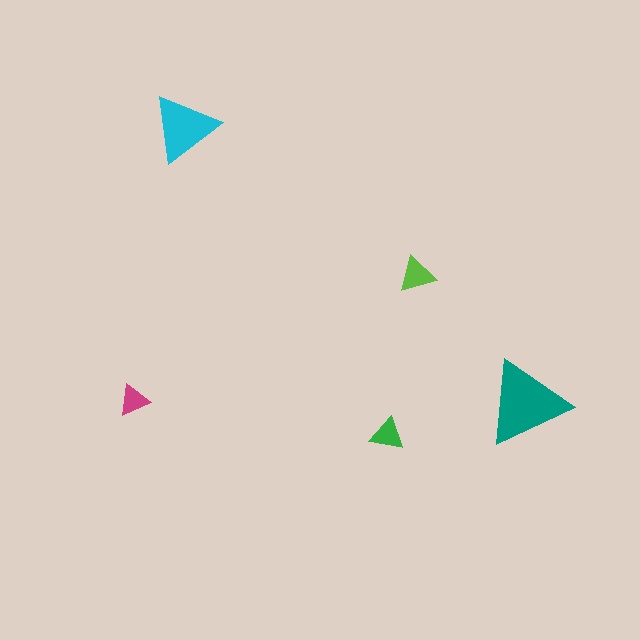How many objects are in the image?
There are 5 objects in the image.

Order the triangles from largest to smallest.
the teal one, the cyan one, the lime one, the green one, the magenta one.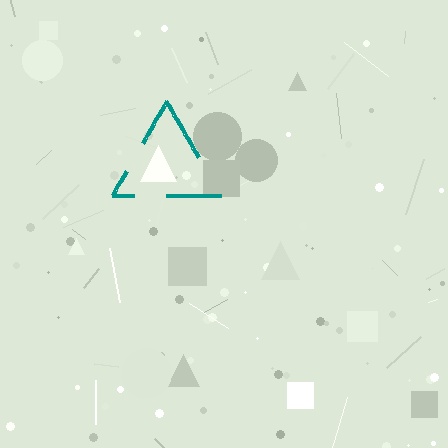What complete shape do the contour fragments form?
The contour fragments form a triangle.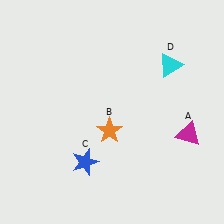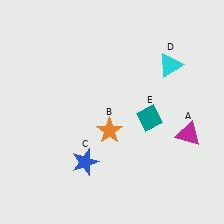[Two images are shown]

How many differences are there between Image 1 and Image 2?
There is 1 difference between the two images.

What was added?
A teal diamond (E) was added in Image 2.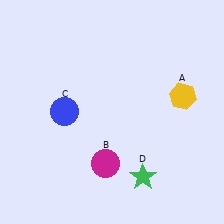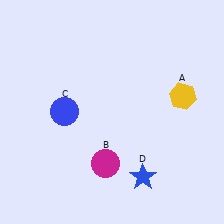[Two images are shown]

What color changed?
The star (D) changed from green in Image 1 to blue in Image 2.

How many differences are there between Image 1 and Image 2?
There is 1 difference between the two images.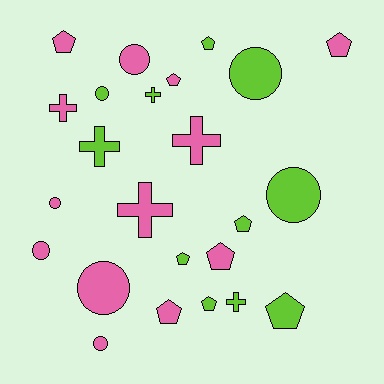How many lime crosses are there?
There are 3 lime crosses.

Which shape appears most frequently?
Pentagon, with 10 objects.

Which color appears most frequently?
Pink, with 13 objects.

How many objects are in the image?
There are 24 objects.